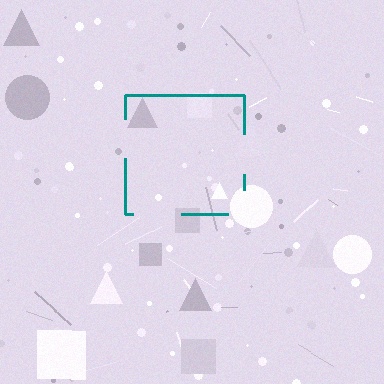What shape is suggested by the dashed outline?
The dashed outline suggests a square.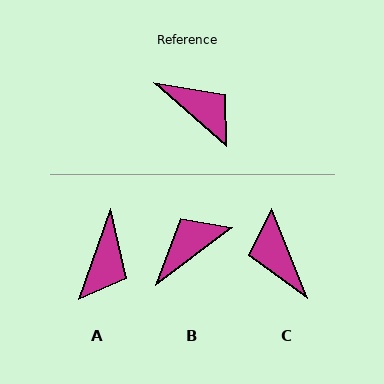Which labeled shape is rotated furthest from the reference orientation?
C, about 153 degrees away.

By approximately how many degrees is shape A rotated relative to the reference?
Approximately 68 degrees clockwise.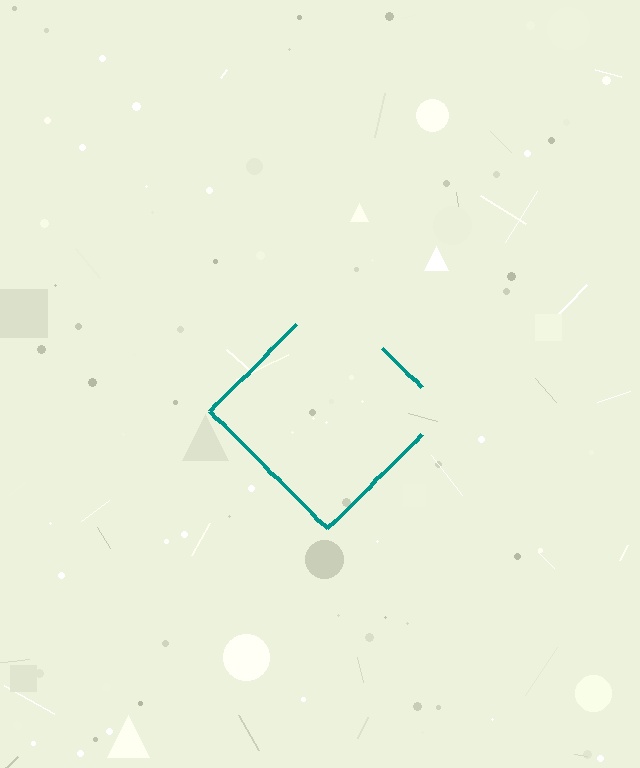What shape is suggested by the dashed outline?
The dashed outline suggests a diamond.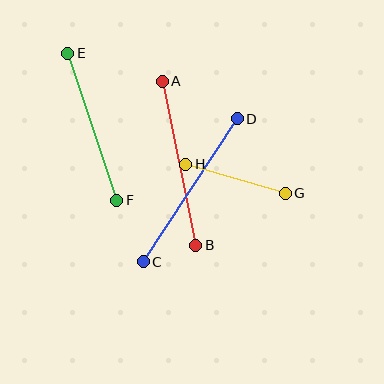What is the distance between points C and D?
The distance is approximately 171 pixels.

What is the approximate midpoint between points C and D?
The midpoint is at approximately (190, 190) pixels.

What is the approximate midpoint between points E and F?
The midpoint is at approximately (92, 127) pixels.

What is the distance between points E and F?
The distance is approximately 155 pixels.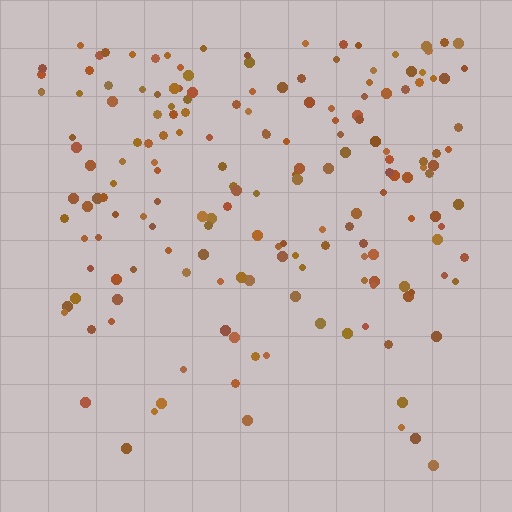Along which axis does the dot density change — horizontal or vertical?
Vertical.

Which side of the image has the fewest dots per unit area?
The bottom.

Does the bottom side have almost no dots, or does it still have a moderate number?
Still a moderate number, just noticeably fewer than the top.